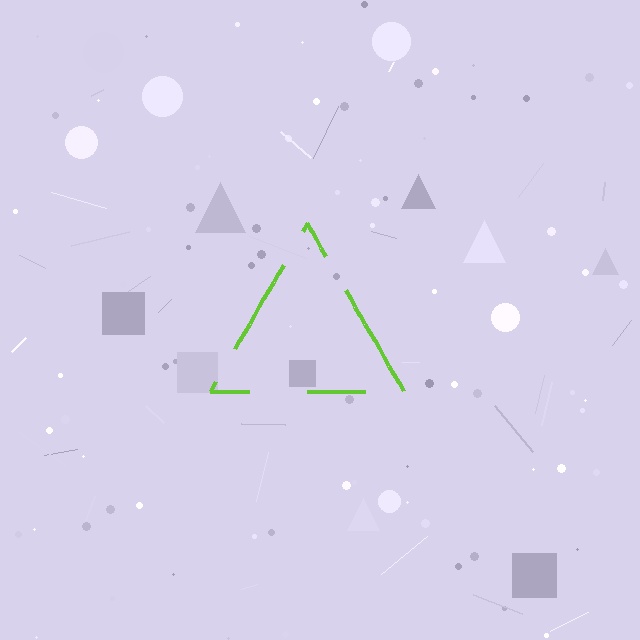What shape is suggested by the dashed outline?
The dashed outline suggests a triangle.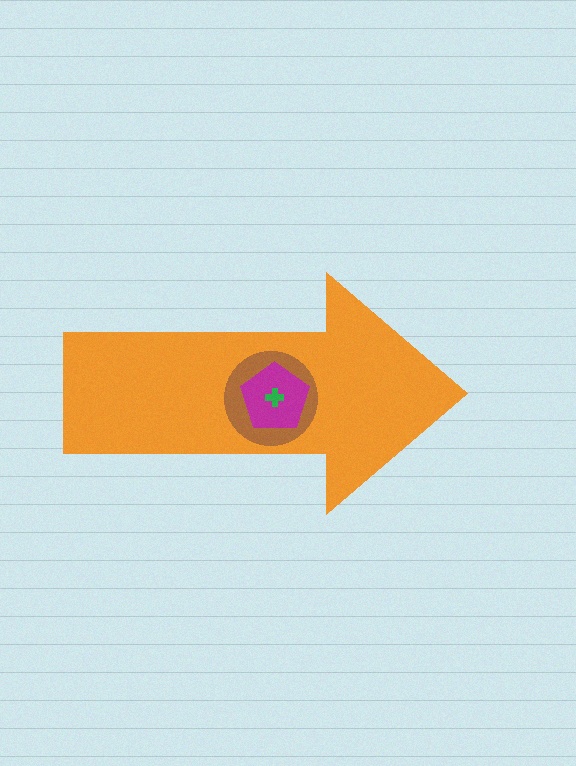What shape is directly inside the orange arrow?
The brown circle.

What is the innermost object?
The green cross.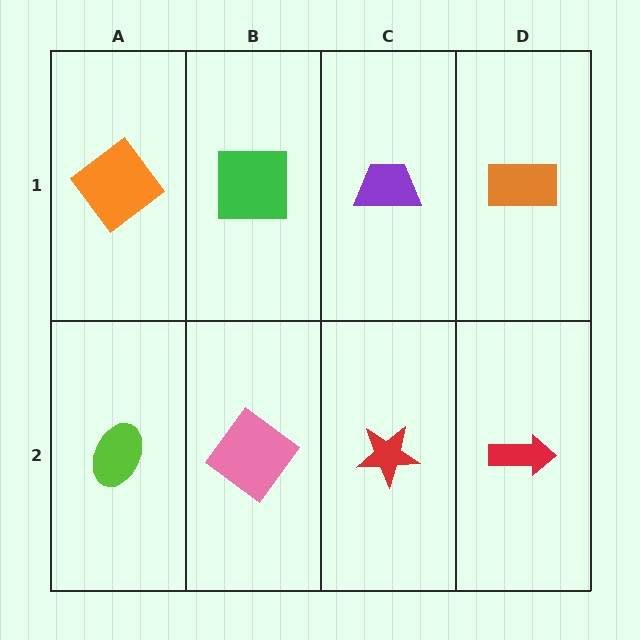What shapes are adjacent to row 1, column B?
A pink diamond (row 2, column B), an orange diamond (row 1, column A), a purple trapezoid (row 1, column C).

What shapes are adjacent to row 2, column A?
An orange diamond (row 1, column A), a pink diamond (row 2, column B).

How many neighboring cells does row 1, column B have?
3.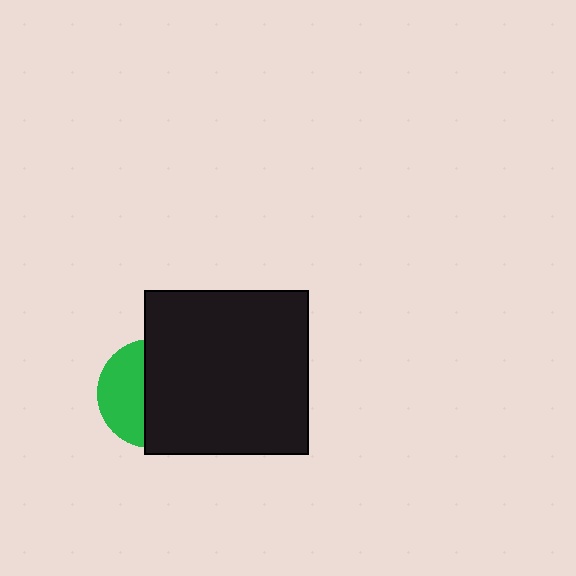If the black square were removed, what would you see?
You would see the complete green circle.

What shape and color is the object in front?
The object in front is a black square.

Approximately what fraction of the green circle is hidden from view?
Roughly 59% of the green circle is hidden behind the black square.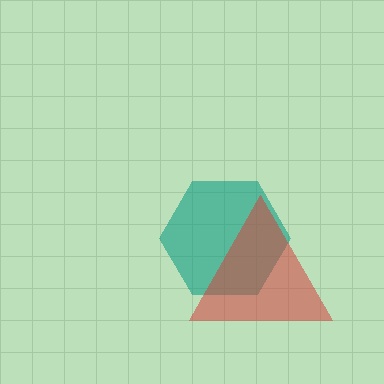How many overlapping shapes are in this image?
There are 2 overlapping shapes in the image.